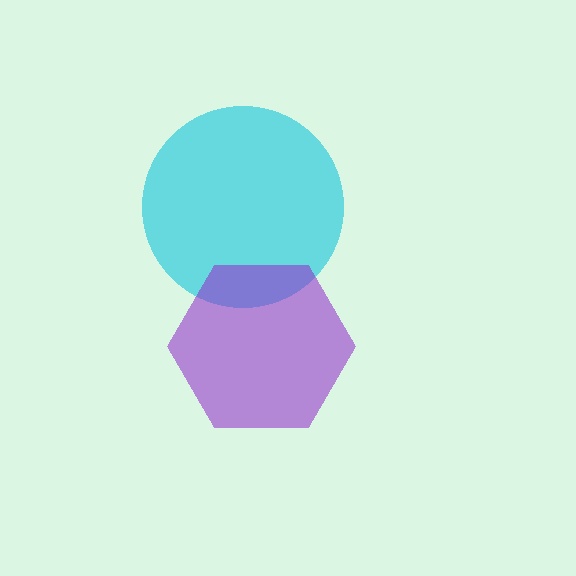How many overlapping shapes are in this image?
There are 2 overlapping shapes in the image.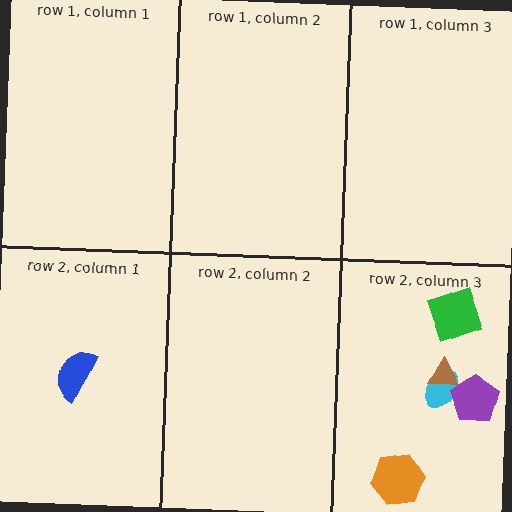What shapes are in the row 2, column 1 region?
The blue semicircle.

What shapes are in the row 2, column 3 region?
The cyan ellipse, the brown triangle, the green square, the purple pentagon, the orange hexagon.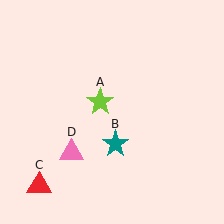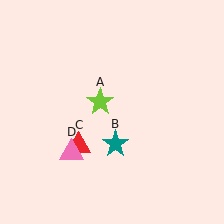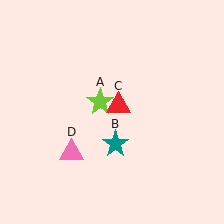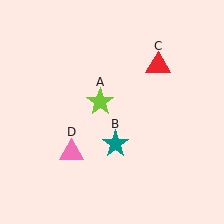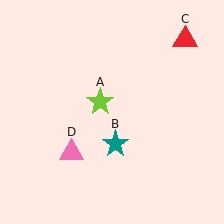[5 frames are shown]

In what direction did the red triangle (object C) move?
The red triangle (object C) moved up and to the right.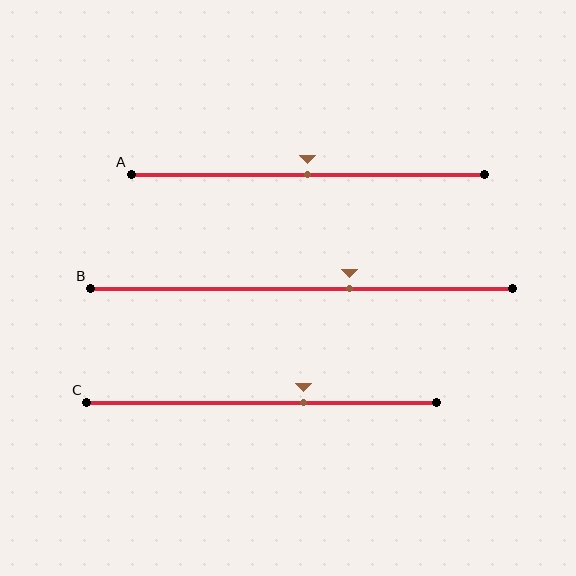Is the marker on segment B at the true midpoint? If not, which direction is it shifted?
No, the marker on segment B is shifted to the right by about 11% of the segment length.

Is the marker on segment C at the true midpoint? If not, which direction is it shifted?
No, the marker on segment C is shifted to the right by about 12% of the segment length.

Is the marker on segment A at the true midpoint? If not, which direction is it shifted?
Yes, the marker on segment A is at the true midpoint.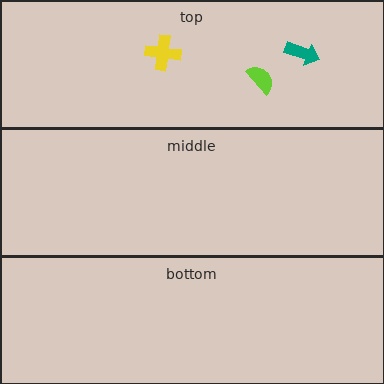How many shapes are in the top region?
3.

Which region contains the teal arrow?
The top region.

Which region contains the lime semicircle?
The top region.